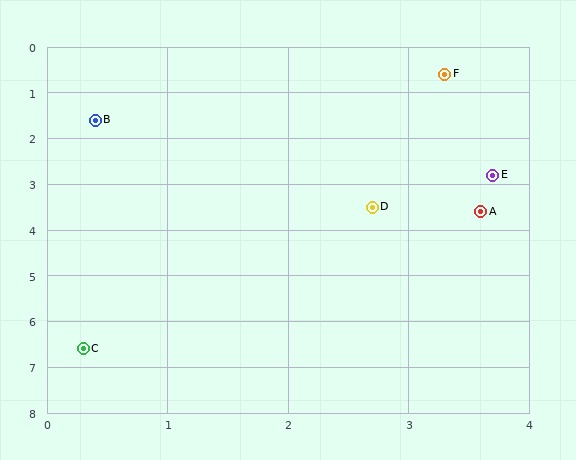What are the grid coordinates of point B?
Point B is at approximately (0.4, 1.6).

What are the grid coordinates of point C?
Point C is at approximately (0.3, 6.6).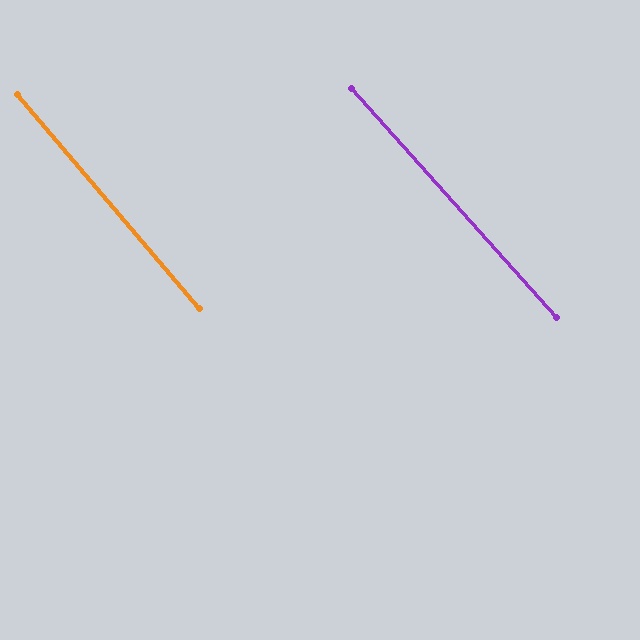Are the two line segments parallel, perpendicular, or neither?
Parallel — their directions differ by only 1.7°.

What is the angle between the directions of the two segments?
Approximately 2 degrees.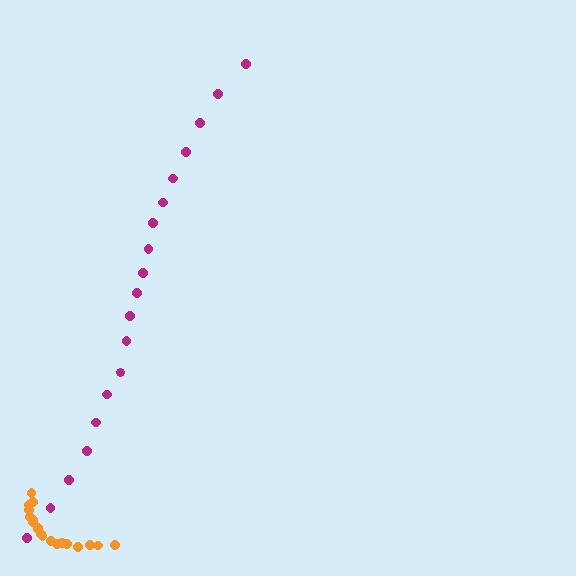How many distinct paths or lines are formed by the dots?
There are 2 distinct paths.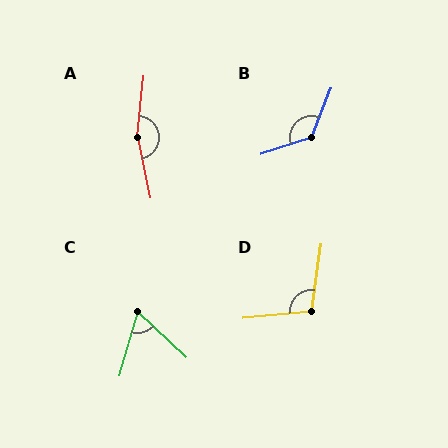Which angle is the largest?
A, at approximately 162 degrees.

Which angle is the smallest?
C, at approximately 63 degrees.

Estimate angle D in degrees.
Approximately 103 degrees.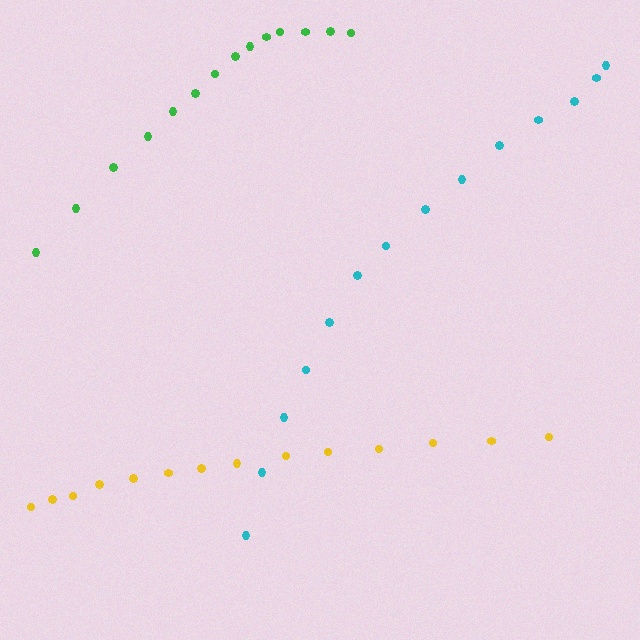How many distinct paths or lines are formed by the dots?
There are 3 distinct paths.